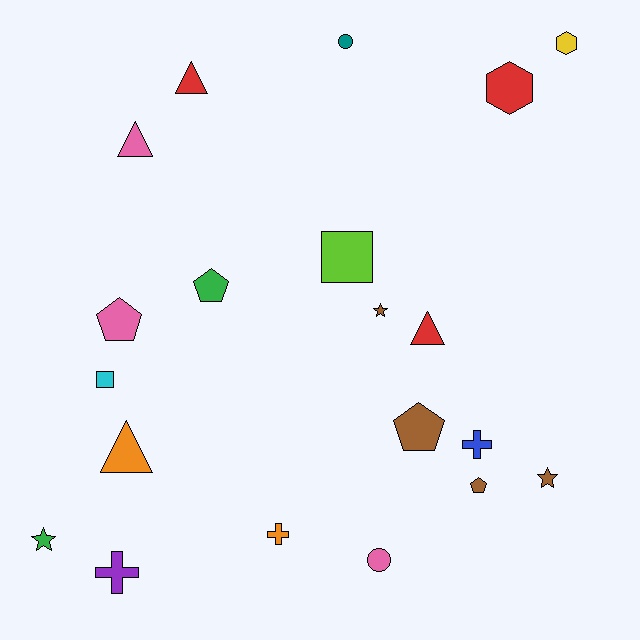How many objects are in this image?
There are 20 objects.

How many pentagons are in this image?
There are 4 pentagons.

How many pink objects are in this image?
There are 3 pink objects.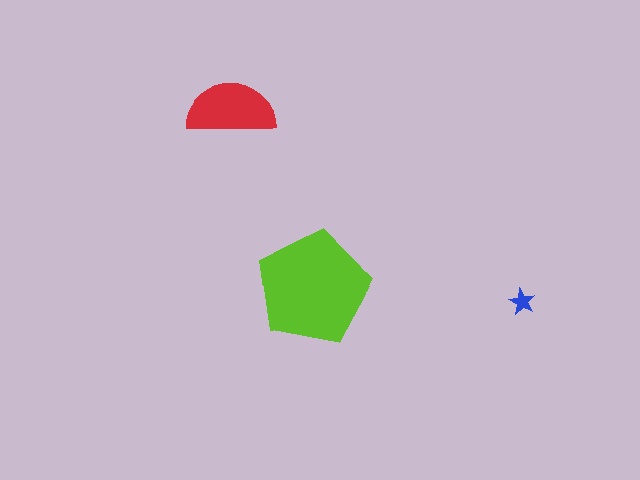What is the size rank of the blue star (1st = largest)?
3rd.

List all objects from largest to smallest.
The lime pentagon, the red semicircle, the blue star.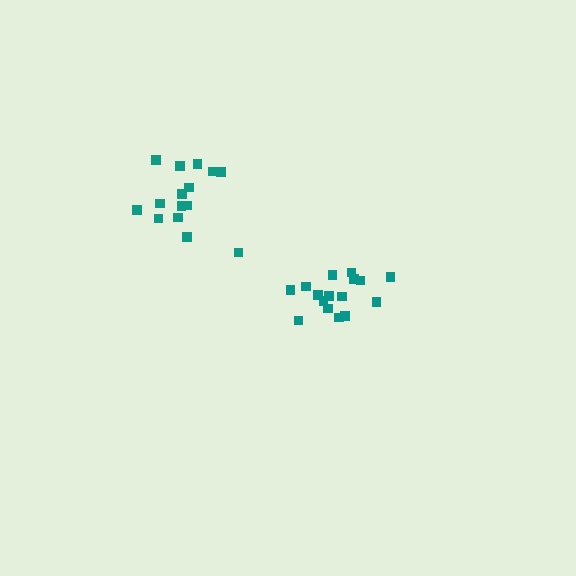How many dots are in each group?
Group 1: 16 dots, Group 2: 15 dots (31 total).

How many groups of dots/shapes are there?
There are 2 groups.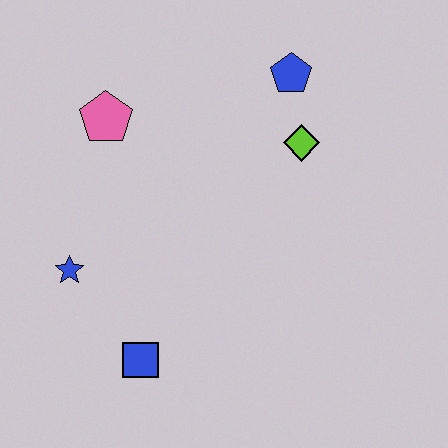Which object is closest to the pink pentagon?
The blue star is closest to the pink pentagon.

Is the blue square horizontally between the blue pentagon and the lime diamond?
No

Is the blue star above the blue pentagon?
No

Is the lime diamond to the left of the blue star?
No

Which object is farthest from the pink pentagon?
The blue square is farthest from the pink pentagon.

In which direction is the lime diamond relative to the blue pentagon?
The lime diamond is below the blue pentagon.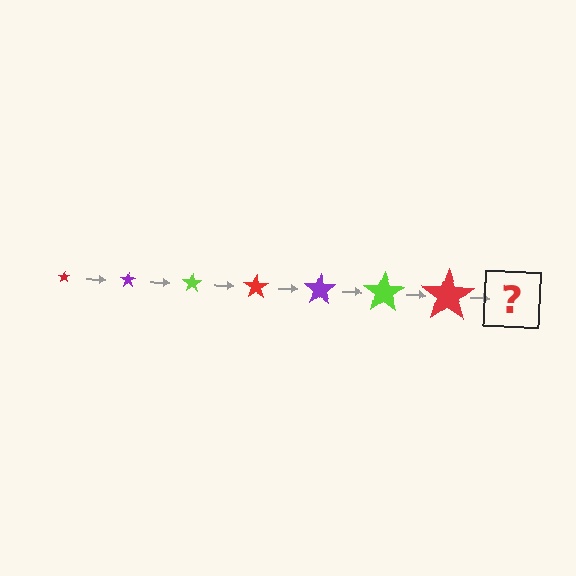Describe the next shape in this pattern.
It should be a purple star, larger than the previous one.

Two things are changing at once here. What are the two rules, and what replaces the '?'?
The two rules are that the star grows larger each step and the color cycles through red, purple, and lime. The '?' should be a purple star, larger than the previous one.